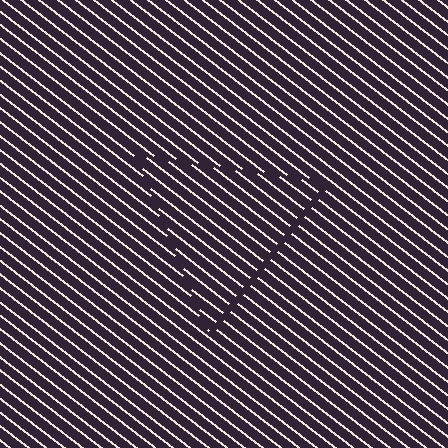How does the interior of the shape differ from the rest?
The interior of the shape contains the same grating, shifted by half a period — the contour is defined by the phase discontinuity where line-ends from the inner and outer gratings abut.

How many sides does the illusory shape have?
3 sides — the line-ends trace a triangle.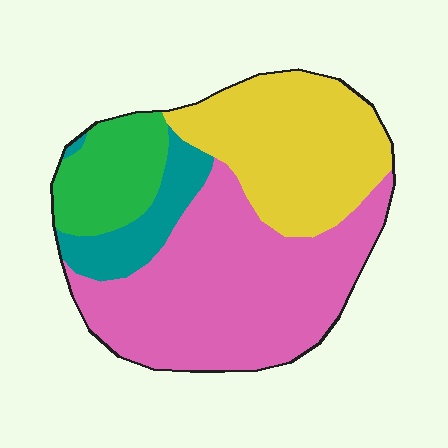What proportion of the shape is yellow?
Yellow covers roughly 30% of the shape.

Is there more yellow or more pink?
Pink.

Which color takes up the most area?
Pink, at roughly 45%.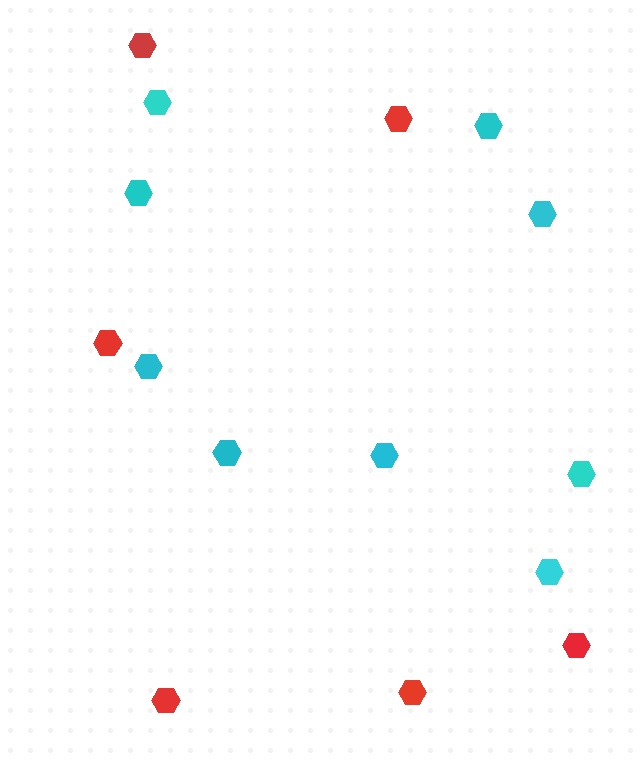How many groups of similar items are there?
There are 2 groups: one group of cyan hexagons (9) and one group of red hexagons (6).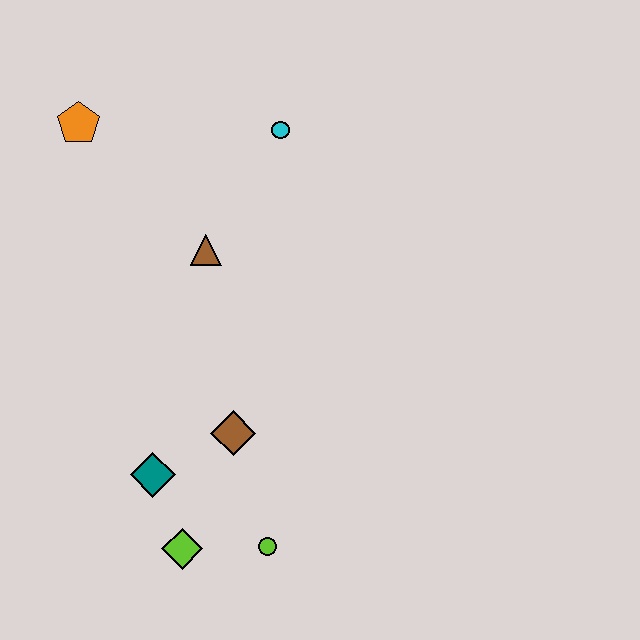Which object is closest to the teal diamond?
The lime diamond is closest to the teal diamond.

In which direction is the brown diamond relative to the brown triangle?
The brown diamond is below the brown triangle.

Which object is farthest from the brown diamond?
The orange pentagon is farthest from the brown diamond.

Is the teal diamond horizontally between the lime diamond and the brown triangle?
No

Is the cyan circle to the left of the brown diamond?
No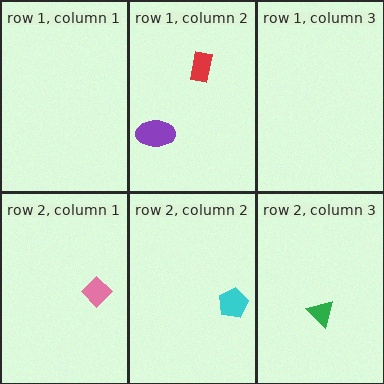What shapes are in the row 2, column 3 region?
The green triangle.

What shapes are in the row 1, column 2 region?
The purple ellipse, the red rectangle.